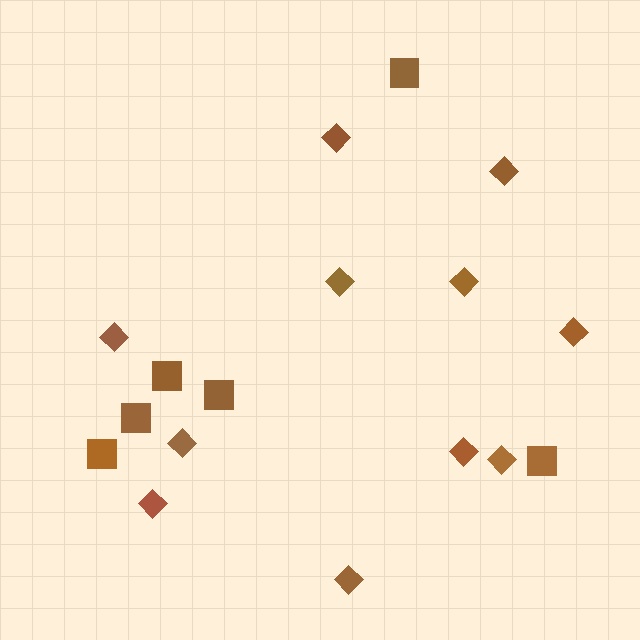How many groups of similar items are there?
There are 2 groups: one group of diamonds (11) and one group of squares (6).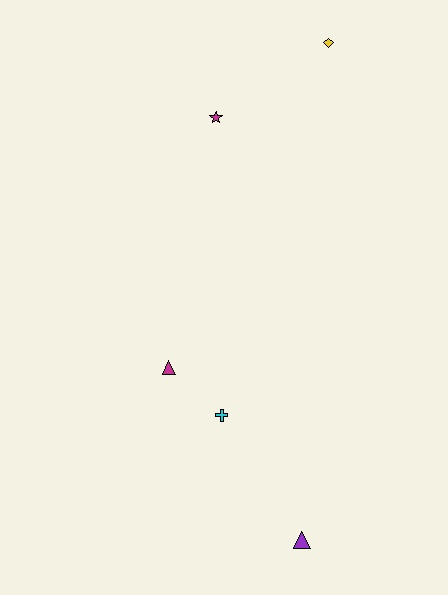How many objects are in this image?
There are 5 objects.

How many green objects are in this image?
There are no green objects.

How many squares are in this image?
There are no squares.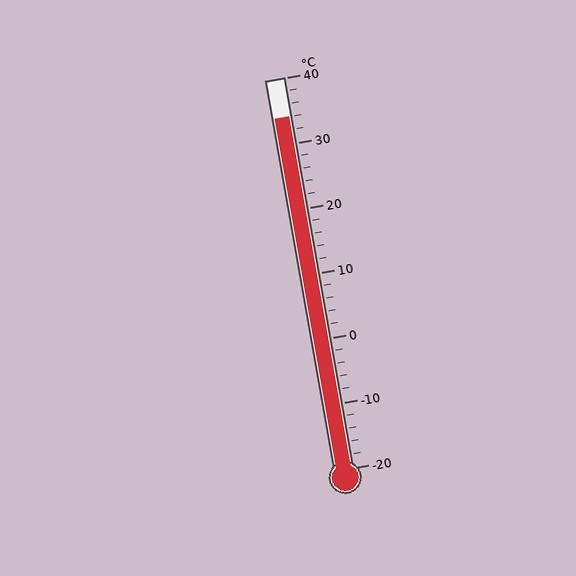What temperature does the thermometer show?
The thermometer shows approximately 34°C.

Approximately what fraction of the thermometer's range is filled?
The thermometer is filled to approximately 90% of its range.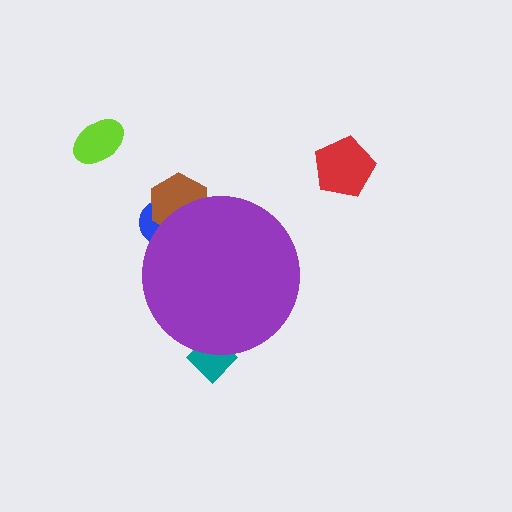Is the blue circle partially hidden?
Yes, the blue circle is partially hidden behind the purple circle.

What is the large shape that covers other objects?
A purple circle.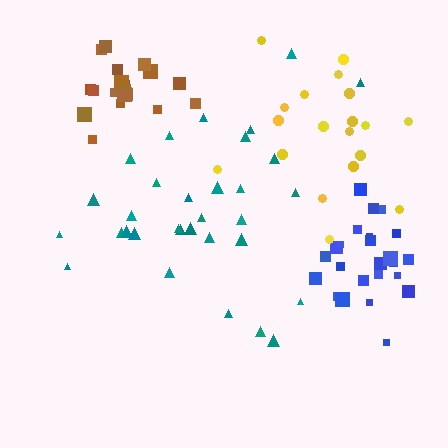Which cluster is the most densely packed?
Brown.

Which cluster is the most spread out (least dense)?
Teal.